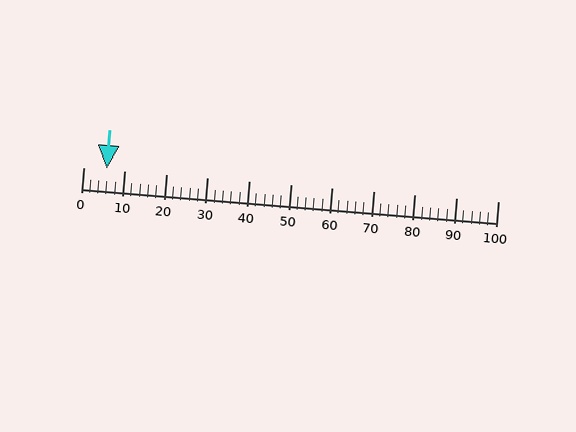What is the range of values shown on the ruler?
The ruler shows values from 0 to 100.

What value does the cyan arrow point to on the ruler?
The cyan arrow points to approximately 6.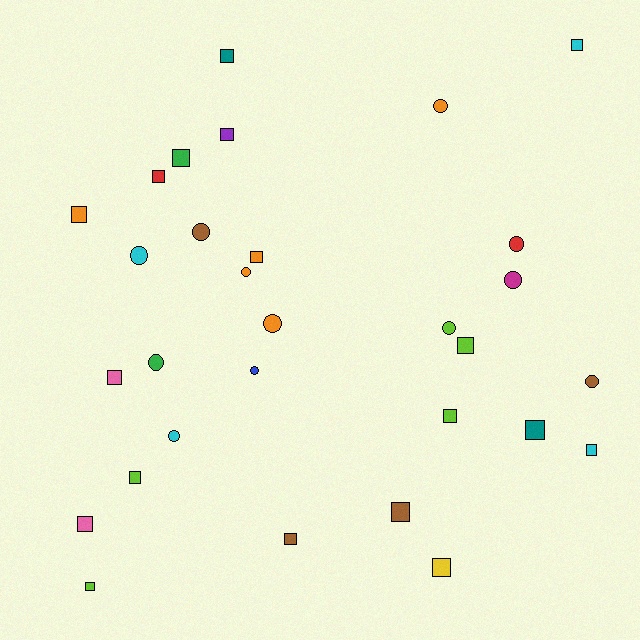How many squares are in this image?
There are 18 squares.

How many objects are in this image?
There are 30 objects.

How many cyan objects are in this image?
There are 4 cyan objects.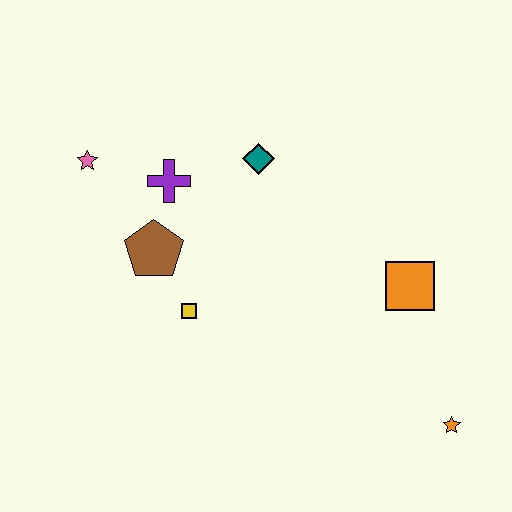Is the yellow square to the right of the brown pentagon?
Yes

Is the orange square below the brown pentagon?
Yes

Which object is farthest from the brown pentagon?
The orange star is farthest from the brown pentagon.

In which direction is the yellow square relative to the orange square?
The yellow square is to the left of the orange square.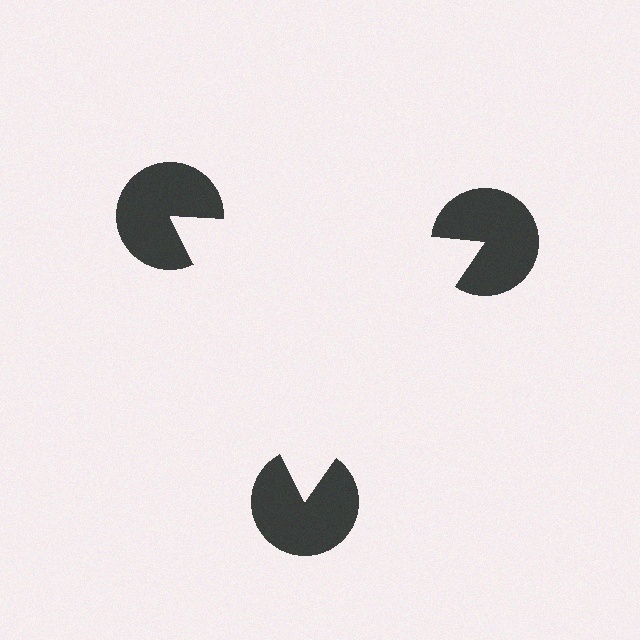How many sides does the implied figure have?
3 sides.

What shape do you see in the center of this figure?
An illusory triangle — its edges are inferred from the aligned wedge cuts in the pac-man discs, not physically drawn.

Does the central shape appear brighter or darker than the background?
It typically appears slightly brighter than the background, even though no actual brightness change is drawn.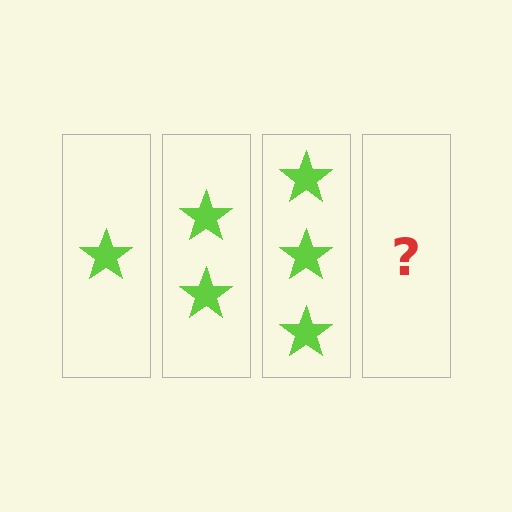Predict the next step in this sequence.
The next step is 4 stars.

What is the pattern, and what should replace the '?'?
The pattern is that each step adds one more star. The '?' should be 4 stars.